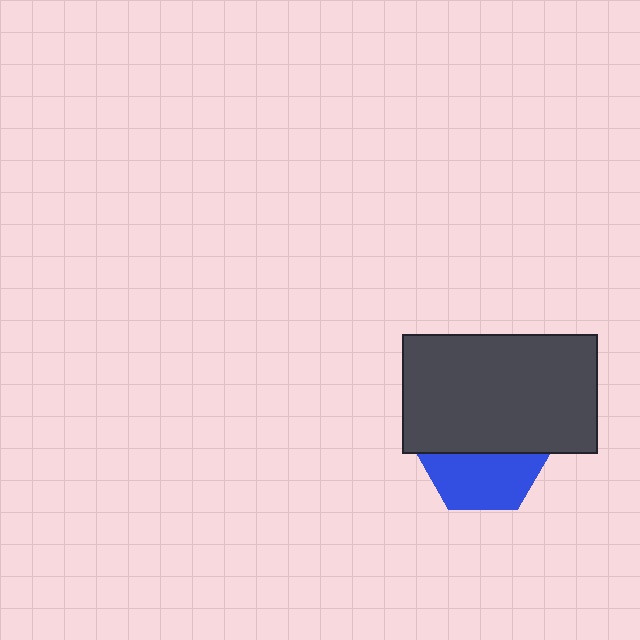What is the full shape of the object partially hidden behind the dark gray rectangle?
The partially hidden object is a blue hexagon.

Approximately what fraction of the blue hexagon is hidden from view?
Roughly 54% of the blue hexagon is hidden behind the dark gray rectangle.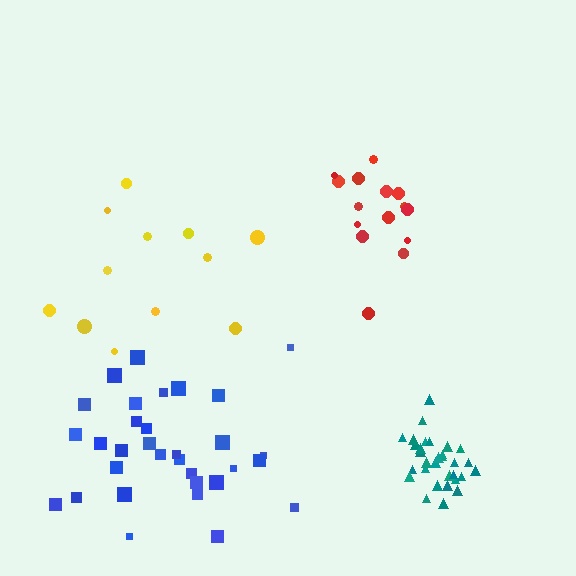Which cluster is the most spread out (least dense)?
Yellow.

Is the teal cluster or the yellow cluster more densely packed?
Teal.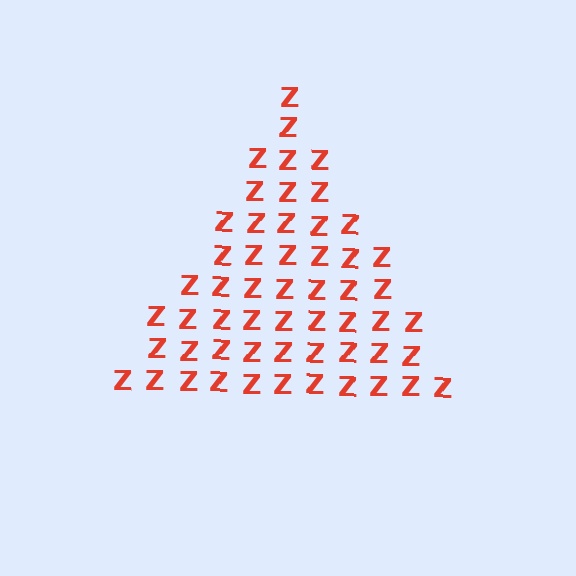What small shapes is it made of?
It is made of small letter Z's.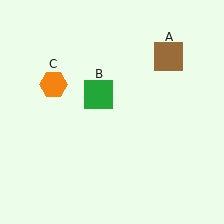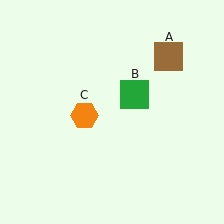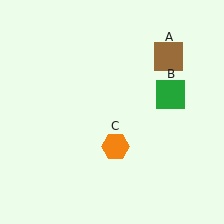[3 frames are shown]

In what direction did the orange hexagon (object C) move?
The orange hexagon (object C) moved down and to the right.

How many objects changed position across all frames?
2 objects changed position: green square (object B), orange hexagon (object C).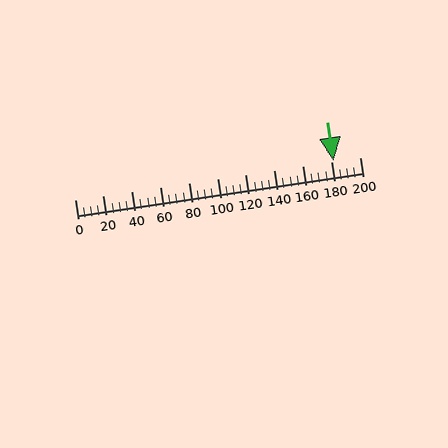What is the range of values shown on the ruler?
The ruler shows values from 0 to 200.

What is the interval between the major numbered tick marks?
The major tick marks are spaced 20 units apart.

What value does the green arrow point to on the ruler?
The green arrow points to approximately 182.